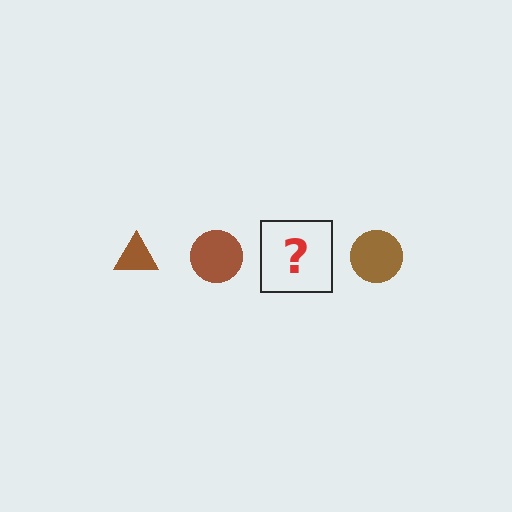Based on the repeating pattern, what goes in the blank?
The blank should be a brown triangle.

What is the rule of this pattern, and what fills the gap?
The rule is that the pattern cycles through triangle, circle shapes in brown. The gap should be filled with a brown triangle.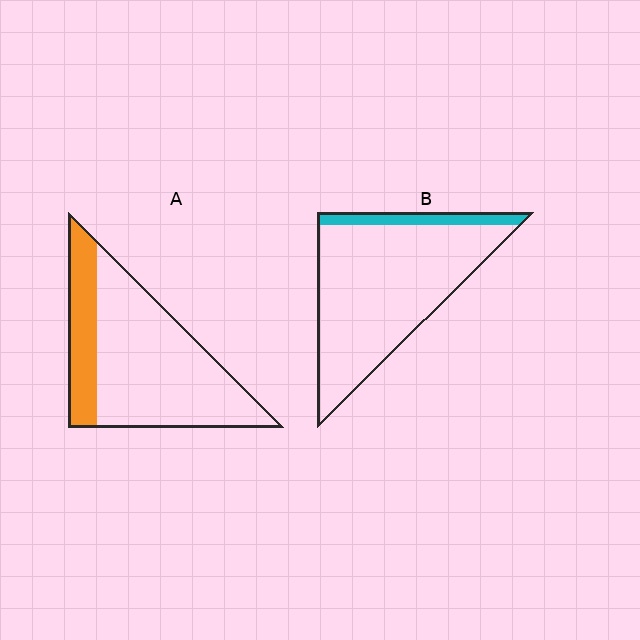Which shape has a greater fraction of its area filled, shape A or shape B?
Shape A.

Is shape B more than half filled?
No.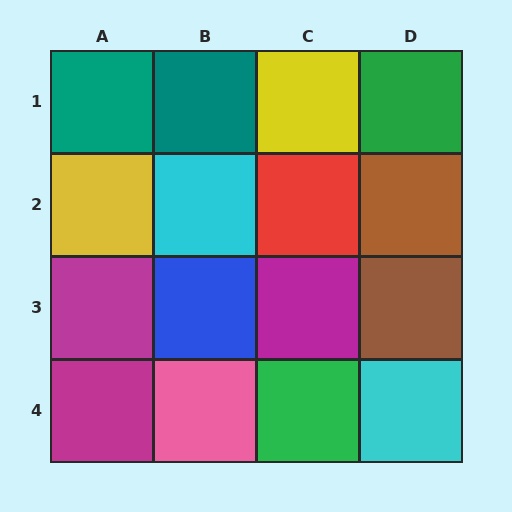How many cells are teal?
2 cells are teal.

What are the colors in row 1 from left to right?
Teal, teal, yellow, green.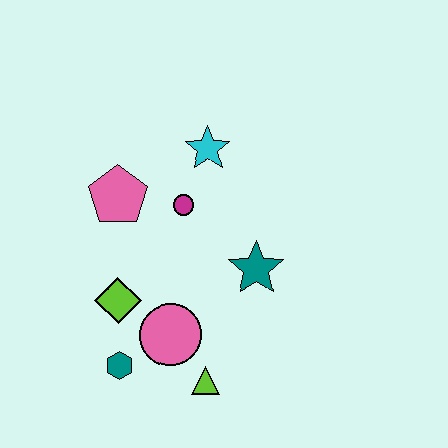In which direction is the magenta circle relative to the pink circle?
The magenta circle is above the pink circle.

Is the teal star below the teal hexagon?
No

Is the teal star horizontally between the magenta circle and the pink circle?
No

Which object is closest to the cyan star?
The magenta circle is closest to the cyan star.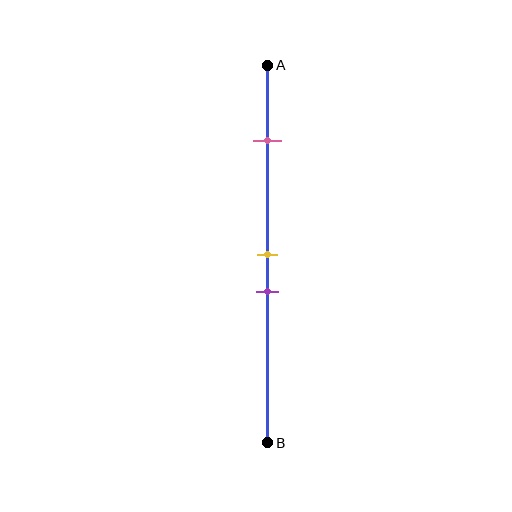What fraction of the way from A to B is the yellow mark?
The yellow mark is approximately 50% (0.5) of the way from A to B.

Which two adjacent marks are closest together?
The yellow and purple marks are the closest adjacent pair.